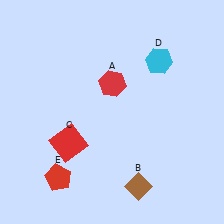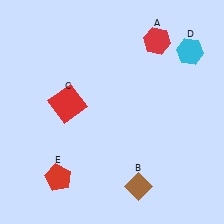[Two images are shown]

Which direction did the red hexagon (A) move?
The red hexagon (A) moved right.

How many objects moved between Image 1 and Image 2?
3 objects moved between the two images.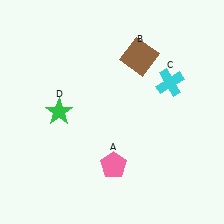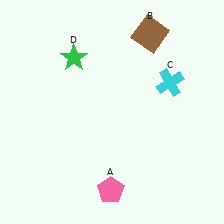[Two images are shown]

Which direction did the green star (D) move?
The green star (D) moved up.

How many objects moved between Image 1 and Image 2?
3 objects moved between the two images.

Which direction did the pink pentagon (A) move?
The pink pentagon (A) moved down.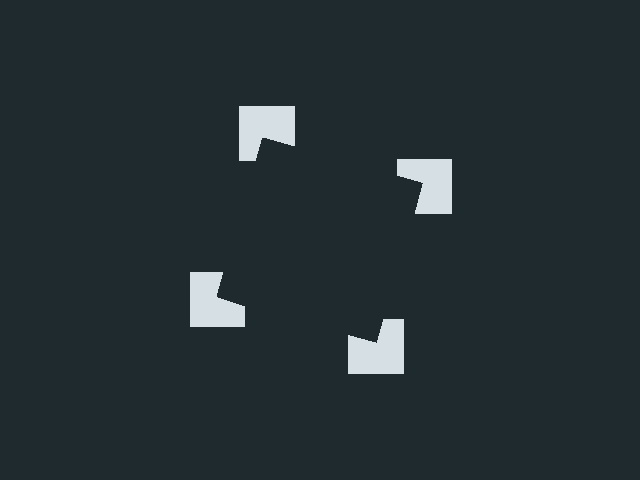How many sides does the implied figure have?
4 sides.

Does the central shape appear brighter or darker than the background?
It typically appears slightly darker than the background, even though no actual brightness change is drawn.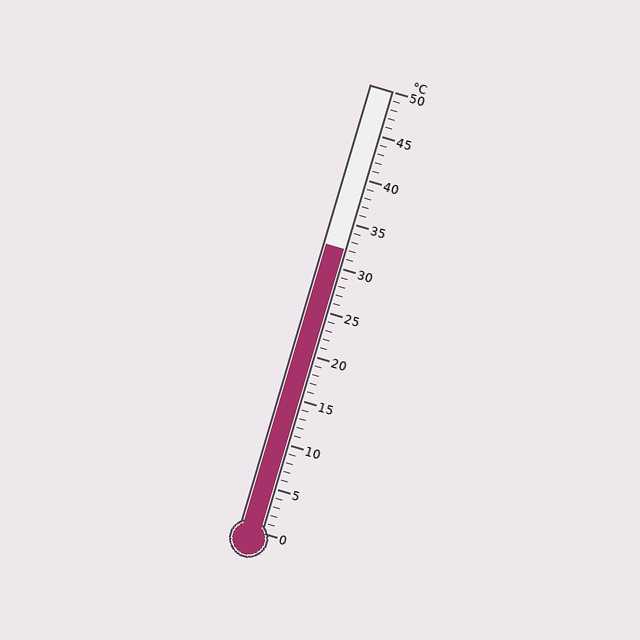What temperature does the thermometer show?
The thermometer shows approximately 32°C.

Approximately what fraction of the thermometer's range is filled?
The thermometer is filled to approximately 65% of its range.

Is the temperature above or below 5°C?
The temperature is above 5°C.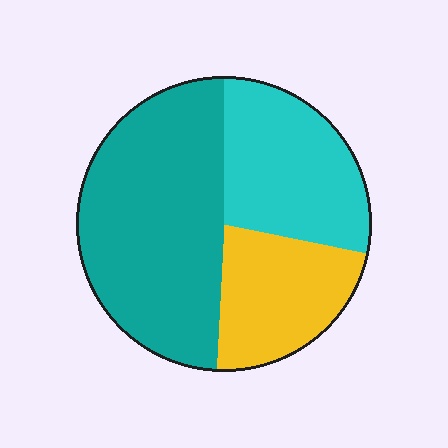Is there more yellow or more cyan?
Cyan.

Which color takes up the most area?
Teal, at roughly 50%.